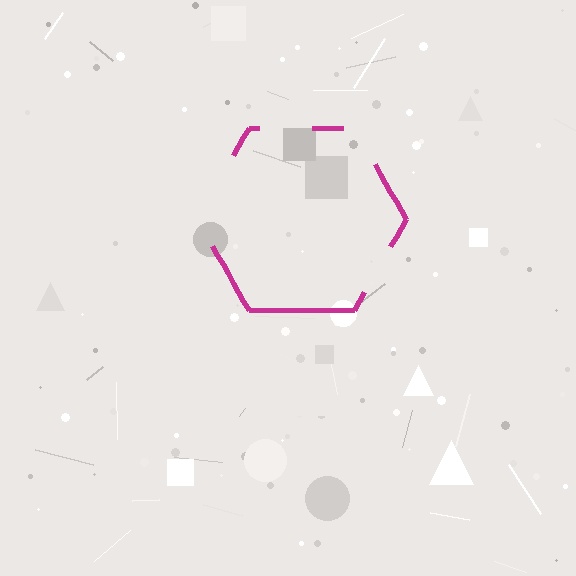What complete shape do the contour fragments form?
The contour fragments form a hexagon.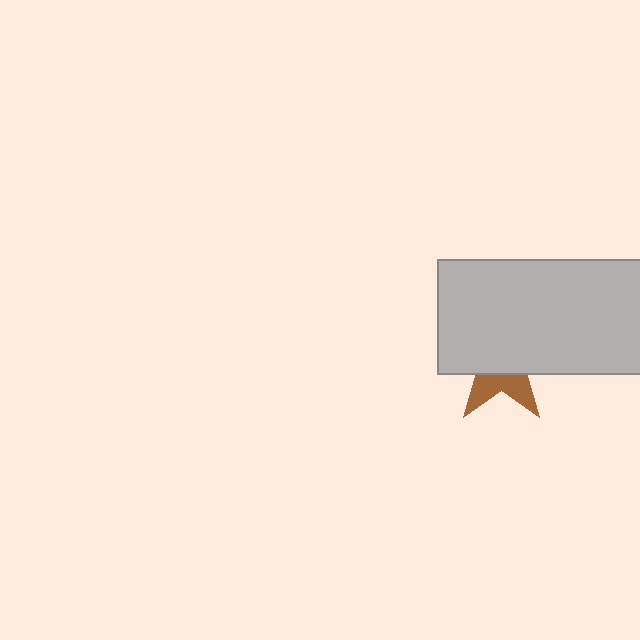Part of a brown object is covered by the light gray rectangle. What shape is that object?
It is a star.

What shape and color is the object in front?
The object in front is a light gray rectangle.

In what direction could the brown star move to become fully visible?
The brown star could move down. That would shift it out from behind the light gray rectangle entirely.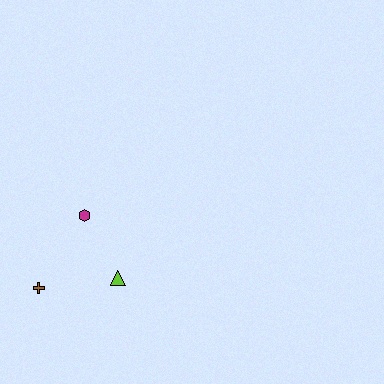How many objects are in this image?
There are 3 objects.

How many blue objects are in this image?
There are no blue objects.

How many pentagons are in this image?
There are no pentagons.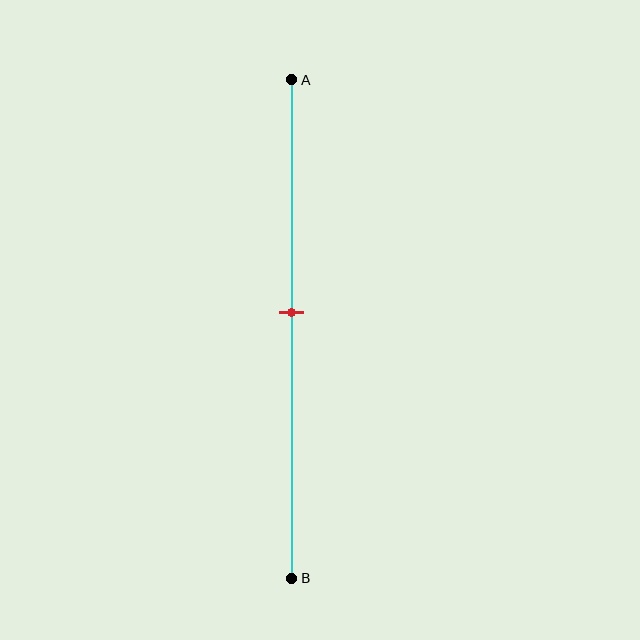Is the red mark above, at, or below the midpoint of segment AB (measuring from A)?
The red mark is above the midpoint of segment AB.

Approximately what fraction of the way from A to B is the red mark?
The red mark is approximately 45% of the way from A to B.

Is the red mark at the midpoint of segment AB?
No, the mark is at about 45% from A, not at the 50% midpoint.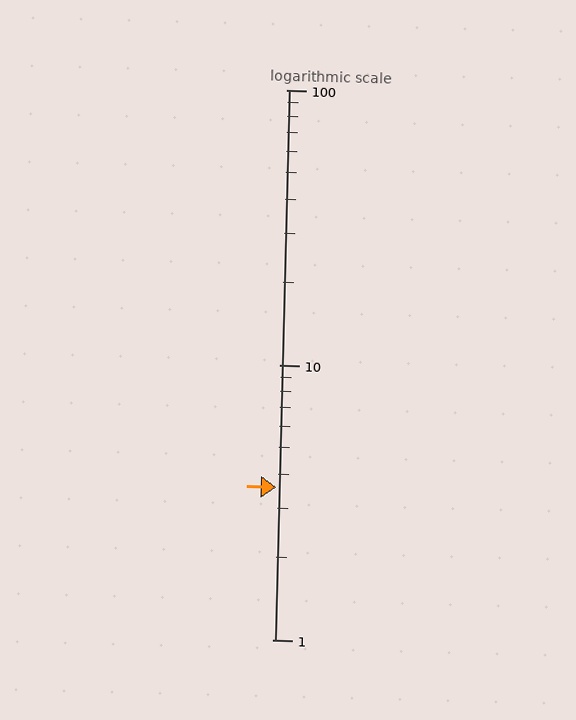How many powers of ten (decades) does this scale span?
The scale spans 2 decades, from 1 to 100.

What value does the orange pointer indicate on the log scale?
The pointer indicates approximately 3.6.